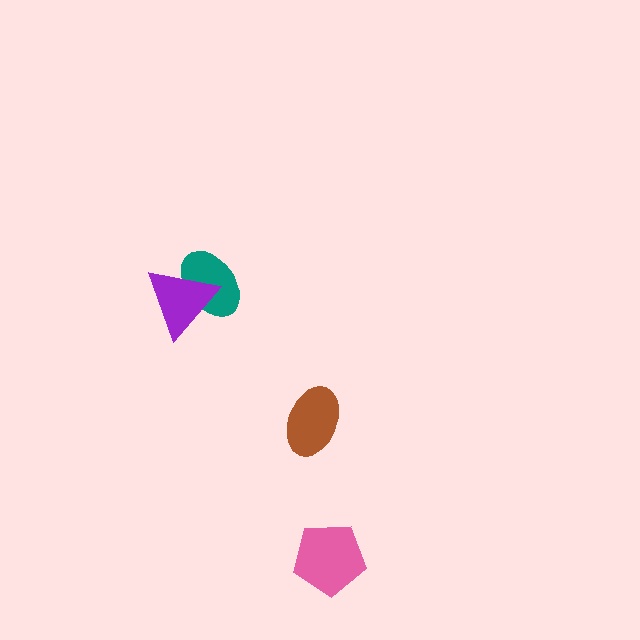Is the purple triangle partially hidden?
No, no other shape covers it.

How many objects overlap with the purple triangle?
1 object overlaps with the purple triangle.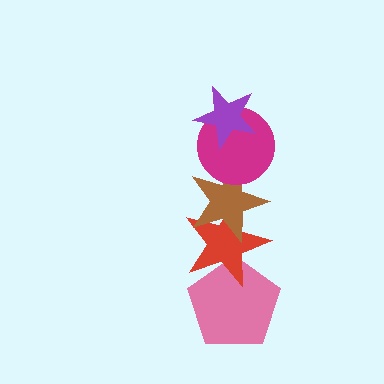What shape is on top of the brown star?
The magenta circle is on top of the brown star.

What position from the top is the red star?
The red star is 4th from the top.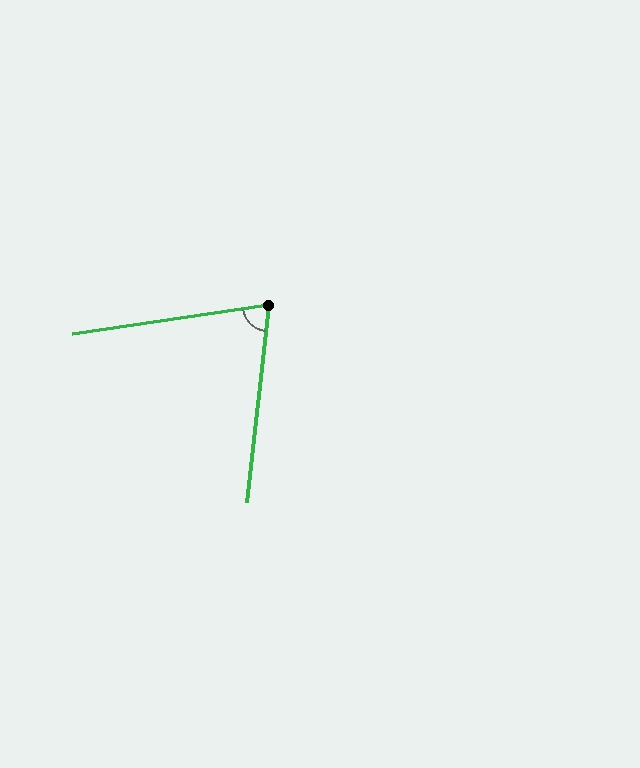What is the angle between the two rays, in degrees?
Approximately 75 degrees.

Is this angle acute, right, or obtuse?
It is acute.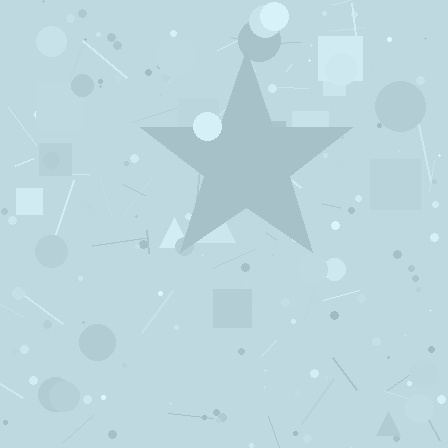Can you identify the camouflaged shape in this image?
The camouflaged shape is a star.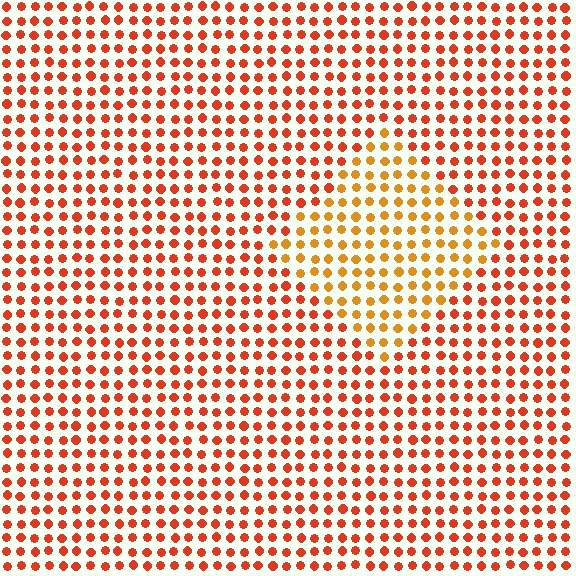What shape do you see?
I see a diamond.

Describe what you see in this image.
The image is filled with small red elements in a uniform arrangement. A diamond-shaped region is visible where the elements are tinted to a slightly different hue, forming a subtle color boundary.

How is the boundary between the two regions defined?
The boundary is defined purely by a slight shift in hue (about 29 degrees). Spacing, size, and orientation are identical on both sides.